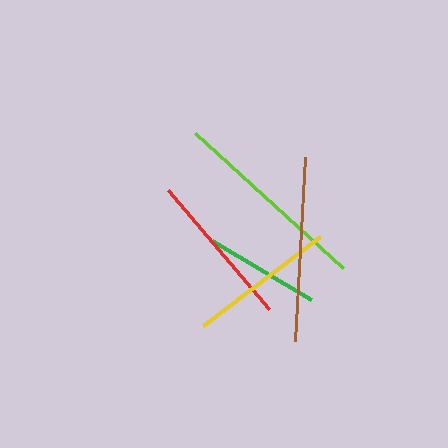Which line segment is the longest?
The lime line is the longest at approximately 200 pixels.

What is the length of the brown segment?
The brown segment is approximately 184 pixels long.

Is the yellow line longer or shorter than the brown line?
The brown line is longer than the yellow line.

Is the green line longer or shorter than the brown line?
The brown line is longer than the green line.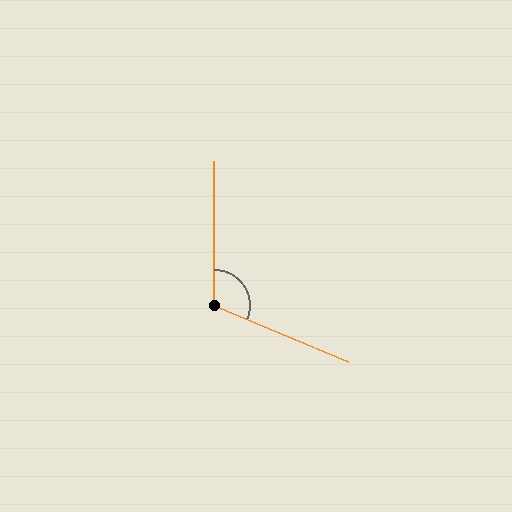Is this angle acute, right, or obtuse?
It is obtuse.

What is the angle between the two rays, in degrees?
Approximately 113 degrees.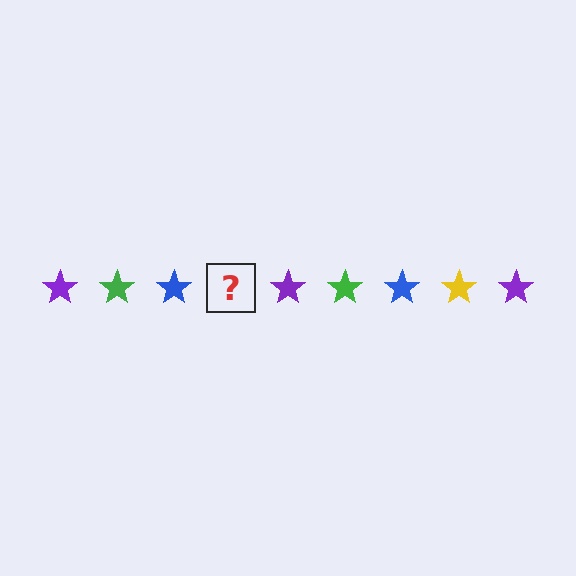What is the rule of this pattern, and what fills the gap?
The rule is that the pattern cycles through purple, green, blue, yellow stars. The gap should be filled with a yellow star.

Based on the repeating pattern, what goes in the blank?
The blank should be a yellow star.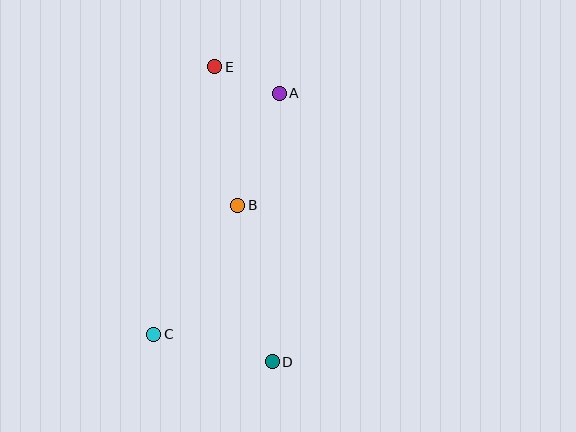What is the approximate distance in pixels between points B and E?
The distance between B and E is approximately 140 pixels.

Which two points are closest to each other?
Points A and E are closest to each other.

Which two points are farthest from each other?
Points D and E are farthest from each other.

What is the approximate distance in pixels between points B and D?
The distance between B and D is approximately 161 pixels.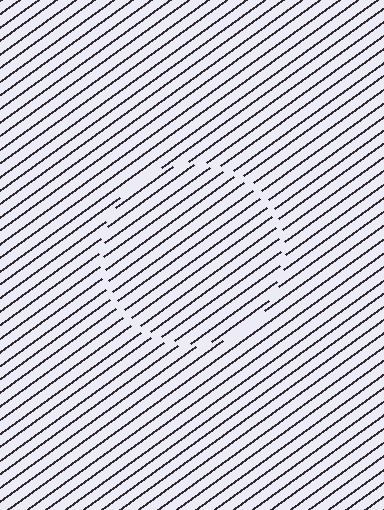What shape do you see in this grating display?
An illusory circle. The interior of the shape contains the same grating, shifted by half a period — the contour is defined by the phase discontinuity where line-ends from the inner and outer gratings abut.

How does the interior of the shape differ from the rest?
The interior of the shape contains the same grating, shifted by half a period — the contour is defined by the phase discontinuity where line-ends from the inner and outer gratings abut.